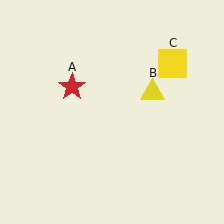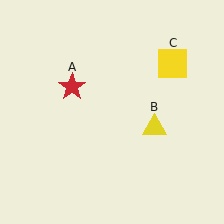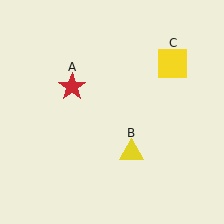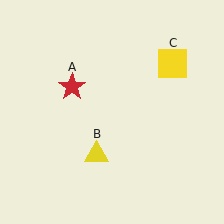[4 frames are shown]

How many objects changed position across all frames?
1 object changed position: yellow triangle (object B).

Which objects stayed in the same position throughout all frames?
Red star (object A) and yellow square (object C) remained stationary.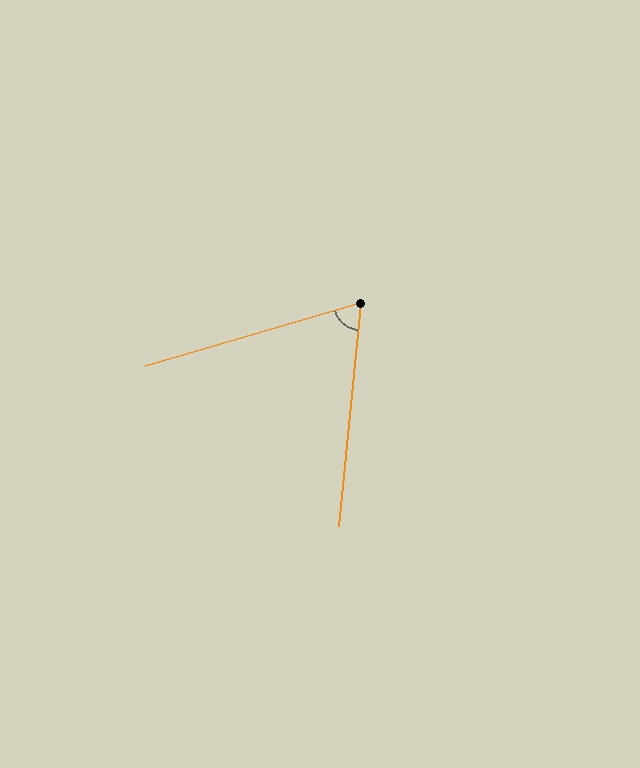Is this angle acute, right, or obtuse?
It is acute.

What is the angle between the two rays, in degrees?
Approximately 68 degrees.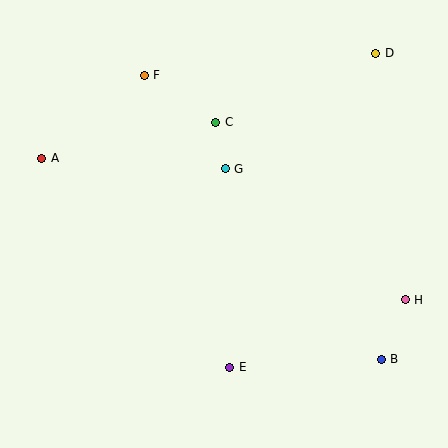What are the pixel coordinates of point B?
Point B is at (381, 359).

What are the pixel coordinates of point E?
Point E is at (230, 367).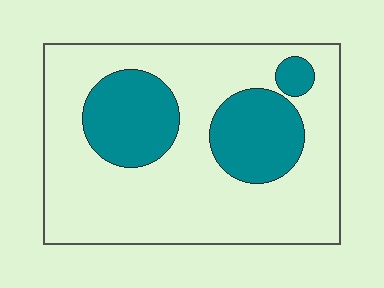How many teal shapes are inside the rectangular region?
3.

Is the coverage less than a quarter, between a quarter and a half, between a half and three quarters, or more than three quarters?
Between a quarter and a half.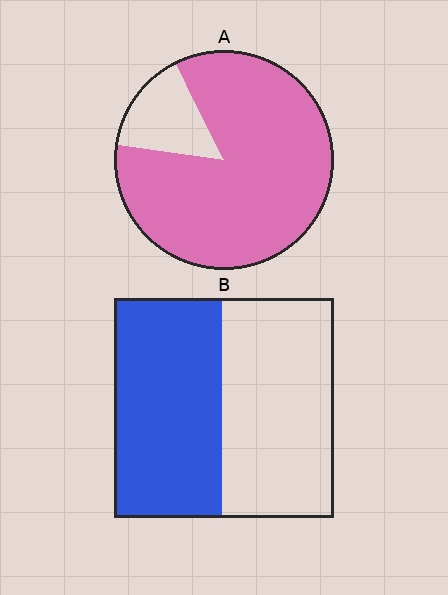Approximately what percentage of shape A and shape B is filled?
A is approximately 85% and B is approximately 50%.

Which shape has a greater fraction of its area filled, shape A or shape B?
Shape A.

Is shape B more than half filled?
Roughly half.